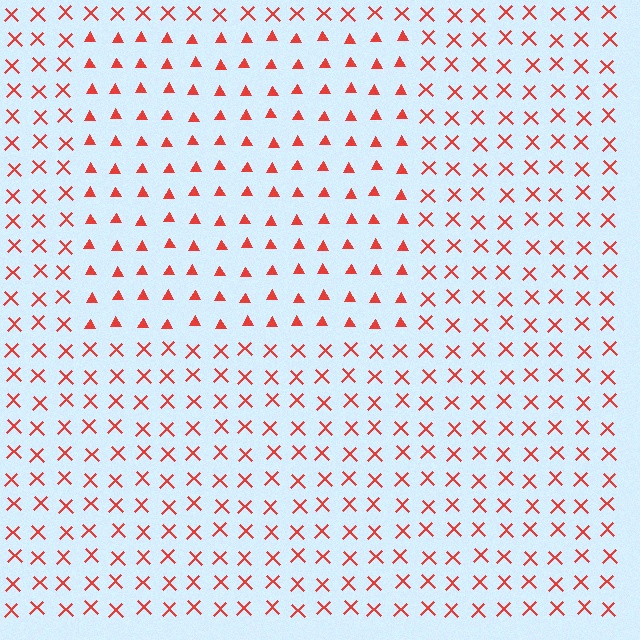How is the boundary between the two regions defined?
The boundary is defined by a change in element shape: triangles inside vs. X marks outside. All elements share the same color and spacing.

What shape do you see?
I see a rectangle.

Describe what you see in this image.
The image is filled with small red elements arranged in a uniform grid. A rectangle-shaped region contains triangles, while the surrounding area contains X marks. The boundary is defined purely by the change in element shape.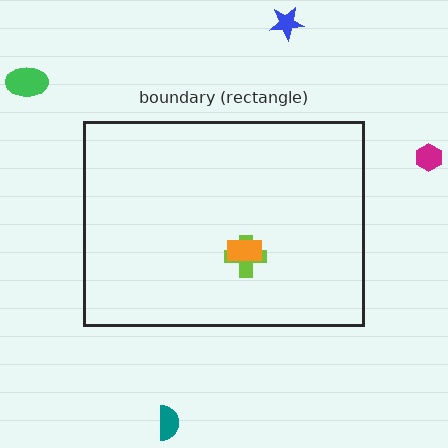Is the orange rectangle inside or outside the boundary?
Inside.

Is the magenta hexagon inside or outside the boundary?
Outside.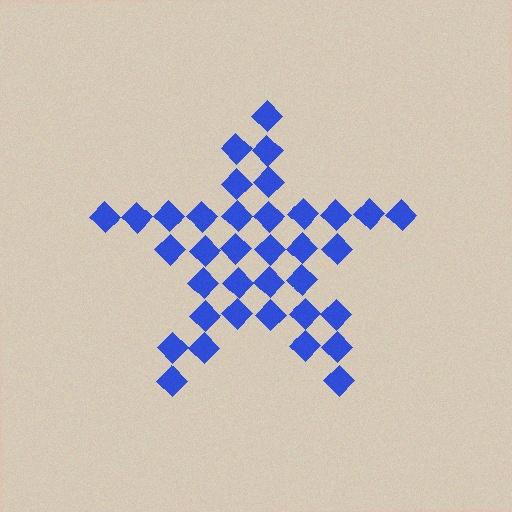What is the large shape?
The large shape is a star.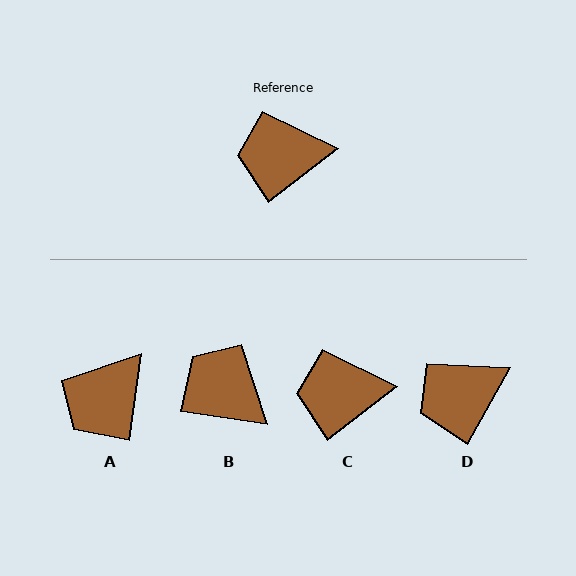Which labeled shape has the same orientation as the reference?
C.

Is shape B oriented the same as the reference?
No, it is off by about 46 degrees.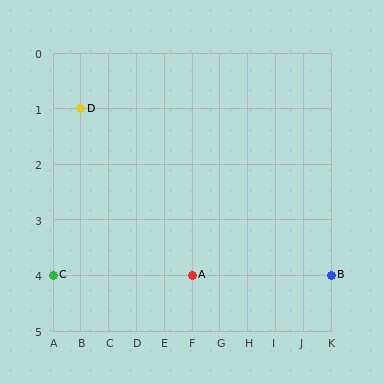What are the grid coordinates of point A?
Point A is at grid coordinates (F, 4).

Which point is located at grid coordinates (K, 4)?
Point B is at (K, 4).